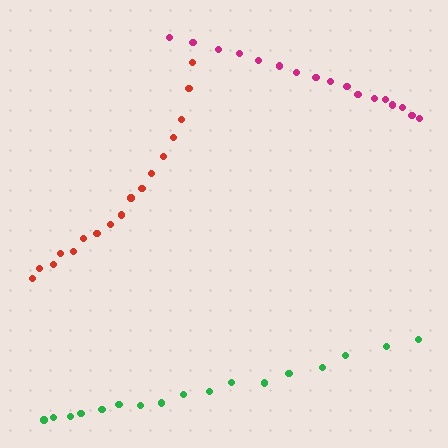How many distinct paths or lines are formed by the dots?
There are 3 distinct paths.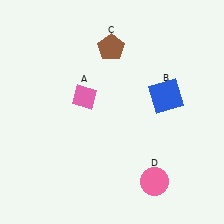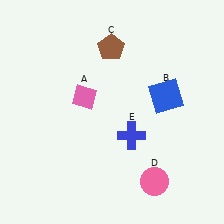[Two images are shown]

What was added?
A blue cross (E) was added in Image 2.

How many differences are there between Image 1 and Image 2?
There is 1 difference between the two images.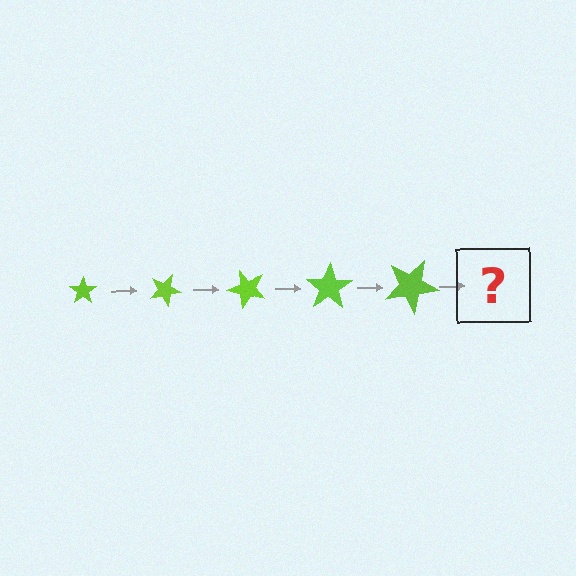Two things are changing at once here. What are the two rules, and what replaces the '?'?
The two rules are that the star grows larger each step and it rotates 25 degrees each step. The '?' should be a star, larger than the previous one and rotated 125 degrees from the start.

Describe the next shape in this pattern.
It should be a star, larger than the previous one and rotated 125 degrees from the start.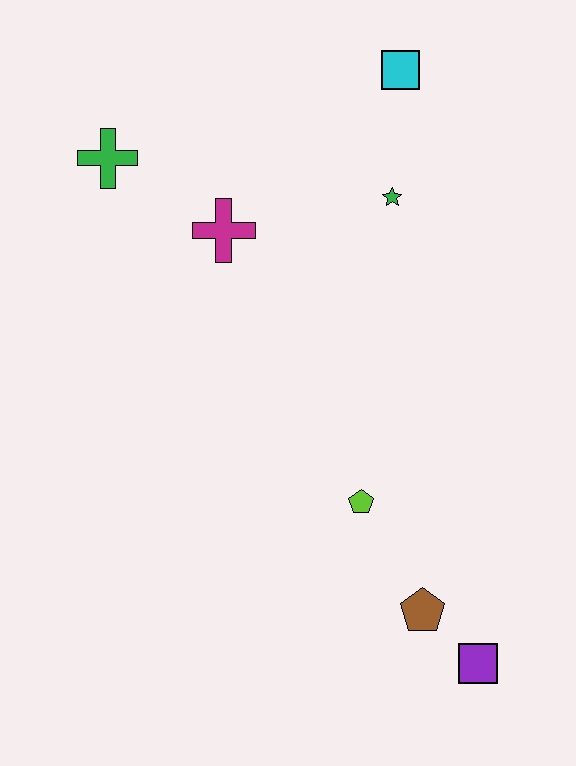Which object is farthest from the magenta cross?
The purple square is farthest from the magenta cross.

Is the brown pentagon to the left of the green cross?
No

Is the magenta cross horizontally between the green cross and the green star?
Yes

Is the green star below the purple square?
No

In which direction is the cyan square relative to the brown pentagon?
The cyan square is above the brown pentagon.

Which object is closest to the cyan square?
The green star is closest to the cyan square.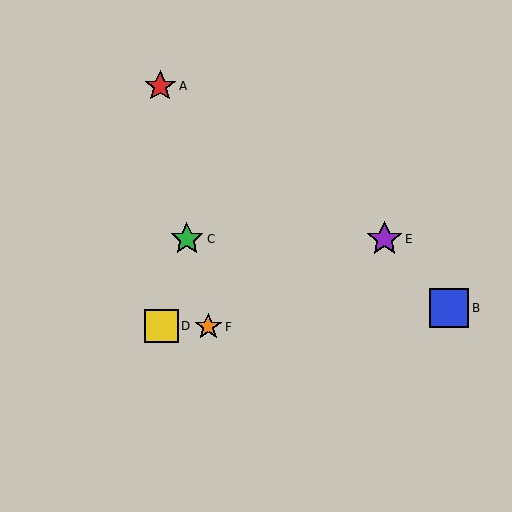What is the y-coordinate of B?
Object B is at y≈308.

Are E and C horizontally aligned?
Yes, both are at y≈239.